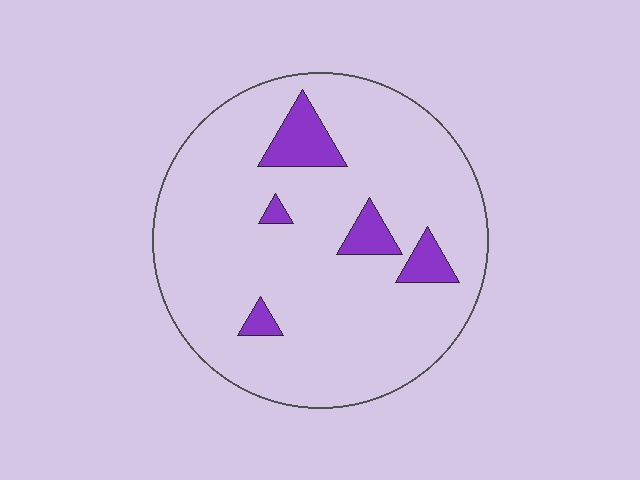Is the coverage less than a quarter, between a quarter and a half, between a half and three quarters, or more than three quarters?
Less than a quarter.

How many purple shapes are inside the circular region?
5.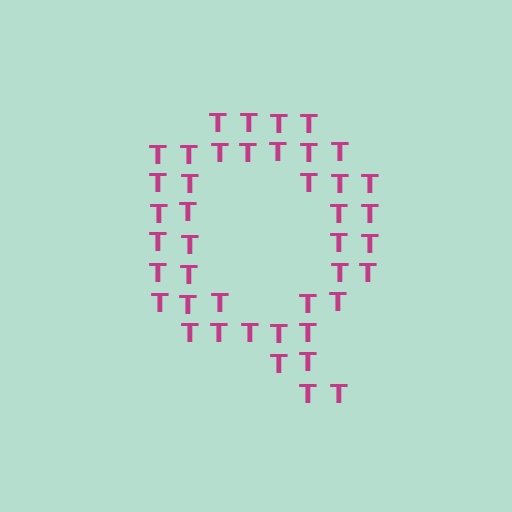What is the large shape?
The large shape is the letter Q.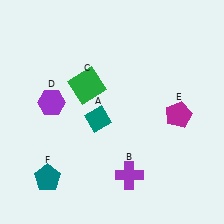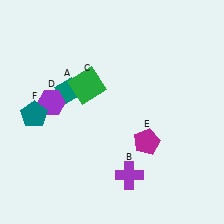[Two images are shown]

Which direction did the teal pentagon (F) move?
The teal pentagon (F) moved up.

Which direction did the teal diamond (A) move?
The teal diamond (A) moved left.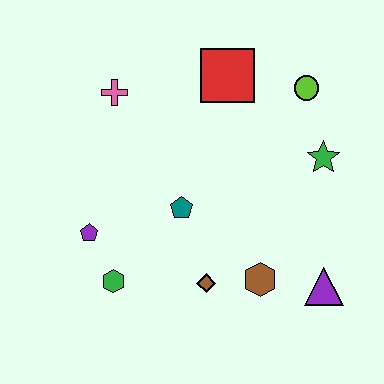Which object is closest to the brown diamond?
The brown hexagon is closest to the brown diamond.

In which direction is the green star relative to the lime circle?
The green star is below the lime circle.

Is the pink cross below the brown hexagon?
No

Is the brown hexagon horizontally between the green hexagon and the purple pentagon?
No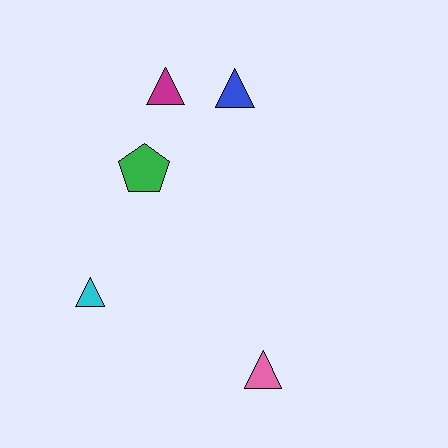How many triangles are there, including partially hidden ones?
There are 4 triangles.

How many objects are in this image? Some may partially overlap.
There are 5 objects.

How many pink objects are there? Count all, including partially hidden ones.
There is 1 pink object.